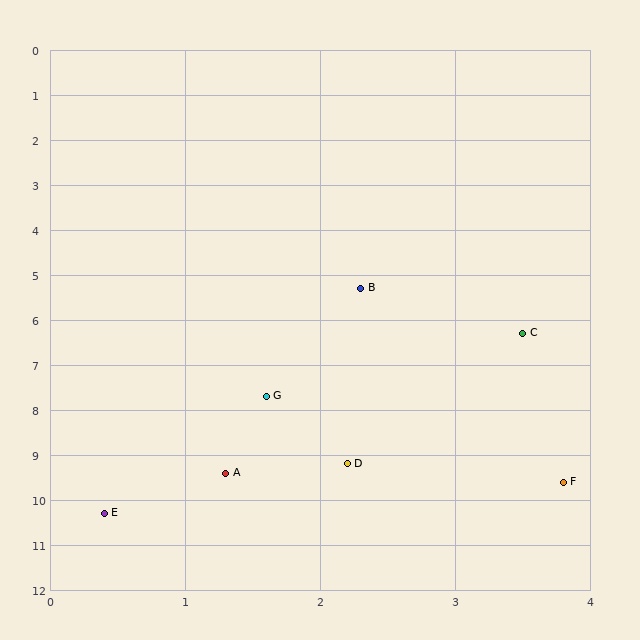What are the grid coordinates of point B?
Point B is at approximately (2.3, 5.3).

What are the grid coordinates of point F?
Point F is at approximately (3.8, 9.6).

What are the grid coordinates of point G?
Point G is at approximately (1.6, 7.7).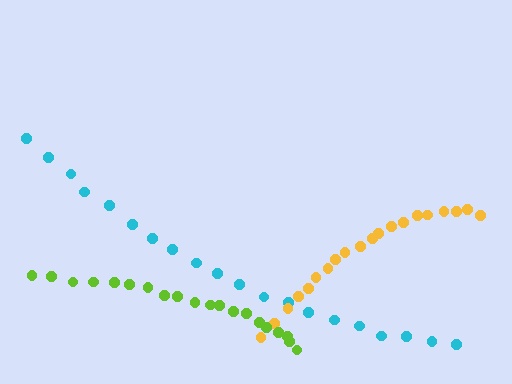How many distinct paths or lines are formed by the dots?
There are 3 distinct paths.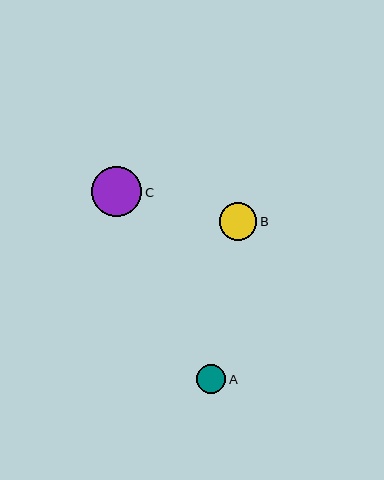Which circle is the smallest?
Circle A is the smallest with a size of approximately 29 pixels.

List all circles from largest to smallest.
From largest to smallest: C, B, A.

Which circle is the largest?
Circle C is the largest with a size of approximately 50 pixels.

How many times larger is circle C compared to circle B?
Circle C is approximately 1.3 times the size of circle B.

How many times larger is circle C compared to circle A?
Circle C is approximately 1.7 times the size of circle A.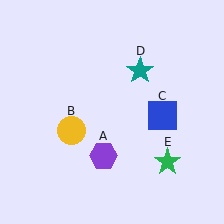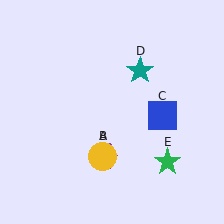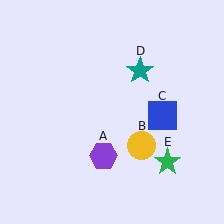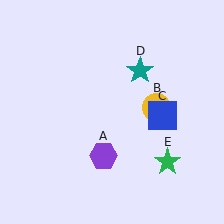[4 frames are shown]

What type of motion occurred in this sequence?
The yellow circle (object B) rotated counterclockwise around the center of the scene.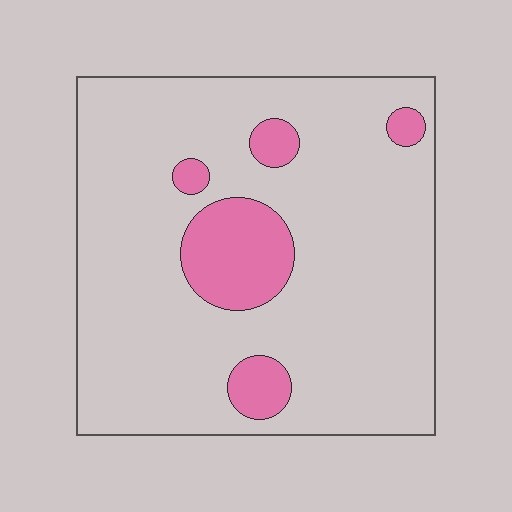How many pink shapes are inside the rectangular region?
5.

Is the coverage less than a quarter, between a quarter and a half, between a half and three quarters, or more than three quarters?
Less than a quarter.